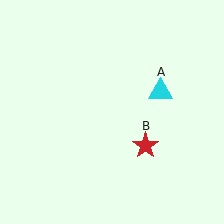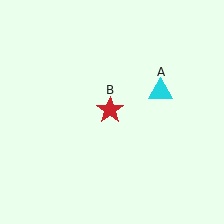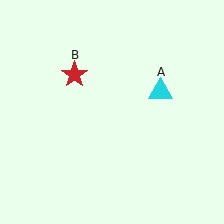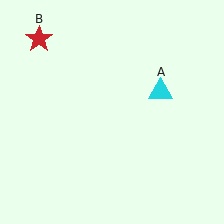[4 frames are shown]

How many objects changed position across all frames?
1 object changed position: red star (object B).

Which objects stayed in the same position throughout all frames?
Cyan triangle (object A) remained stationary.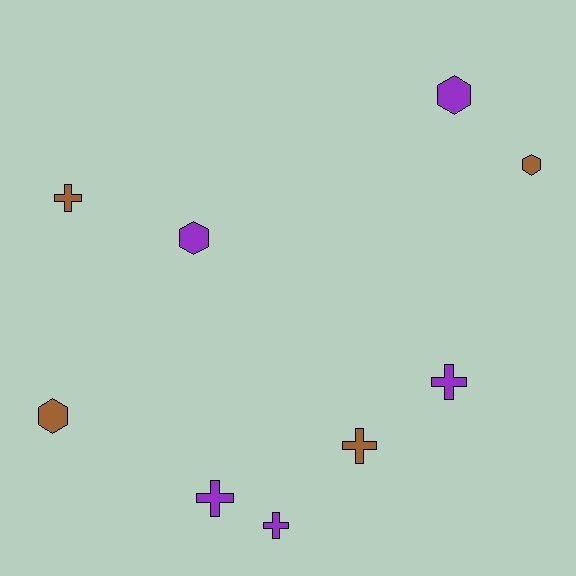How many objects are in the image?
There are 9 objects.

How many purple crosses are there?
There are 3 purple crosses.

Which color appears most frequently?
Purple, with 5 objects.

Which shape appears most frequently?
Cross, with 5 objects.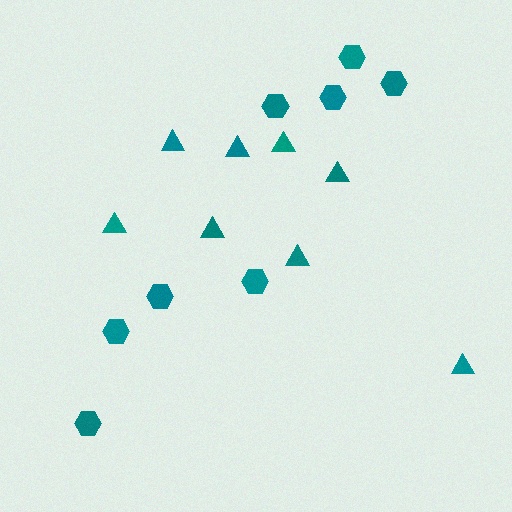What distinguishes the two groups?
There are 2 groups: one group of triangles (8) and one group of hexagons (8).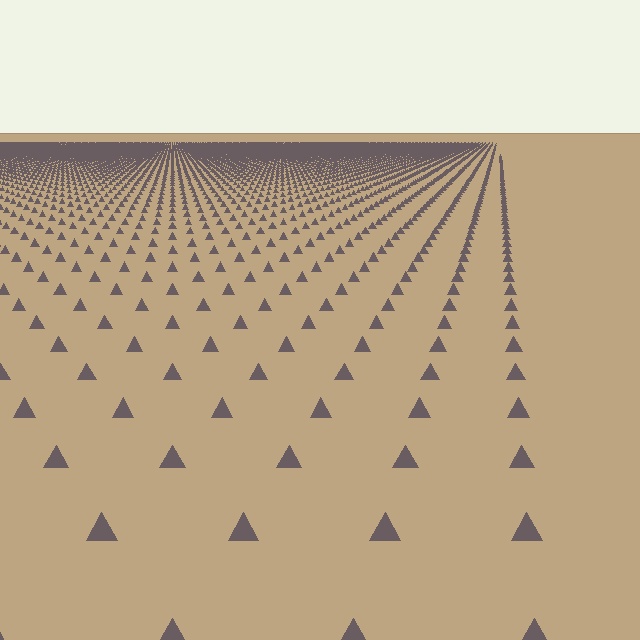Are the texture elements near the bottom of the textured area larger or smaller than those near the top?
Larger. Near the bottom, elements are closer to the viewer and appear at a bigger on-screen size.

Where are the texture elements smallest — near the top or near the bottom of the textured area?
Near the top.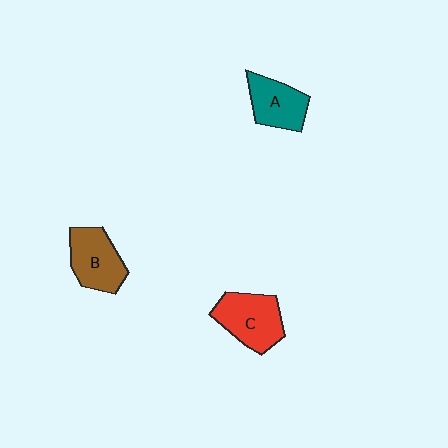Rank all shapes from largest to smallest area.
From largest to smallest: C (red), B (brown), A (teal).